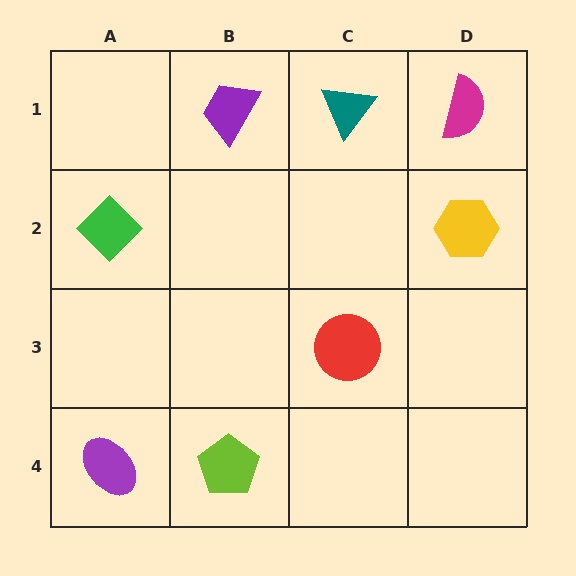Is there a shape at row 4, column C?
No, that cell is empty.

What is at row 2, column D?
A yellow hexagon.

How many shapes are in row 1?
3 shapes.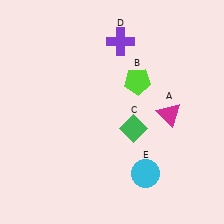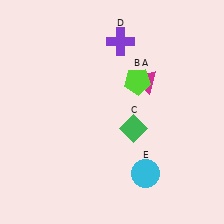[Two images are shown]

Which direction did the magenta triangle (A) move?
The magenta triangle (A) moved up.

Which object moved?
The magenta triangle (A) moved up.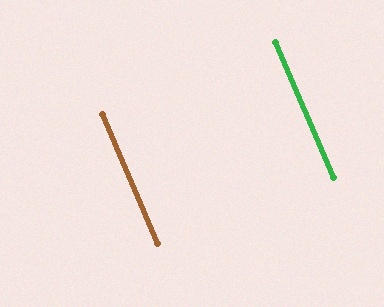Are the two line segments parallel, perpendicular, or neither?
Parallel — their directions differ by only 0.4°.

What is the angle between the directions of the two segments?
Approximately 0 degrees.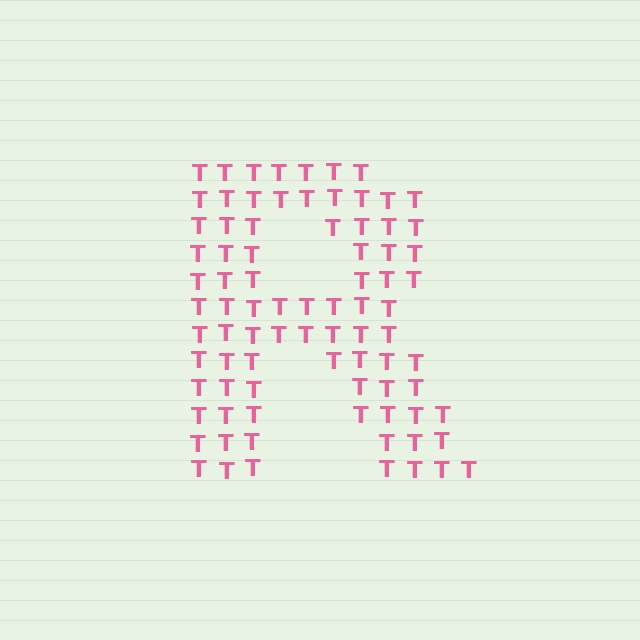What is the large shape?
The large shape is the letter R.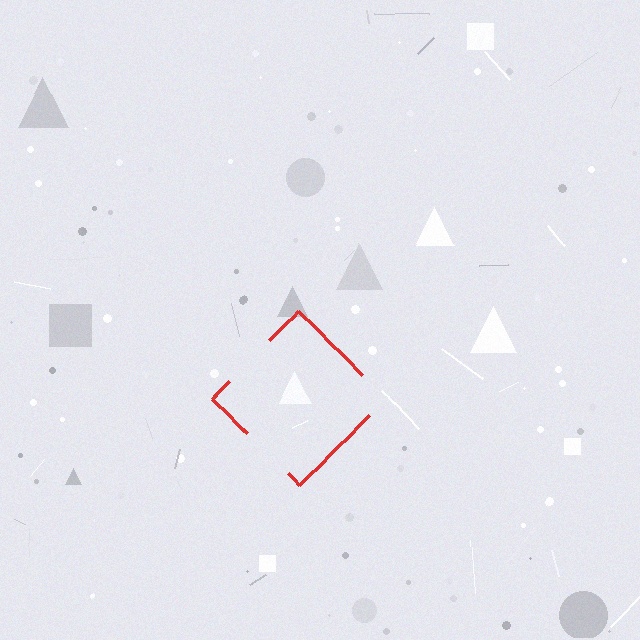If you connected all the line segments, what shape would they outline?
They would outline a diamond.